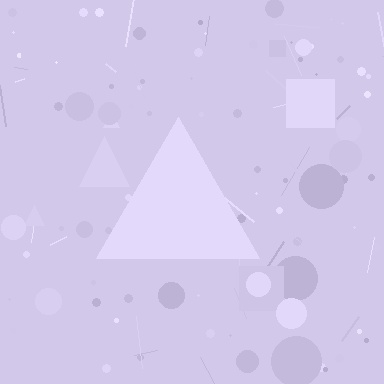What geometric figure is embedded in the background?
A triangle is embedded in the background.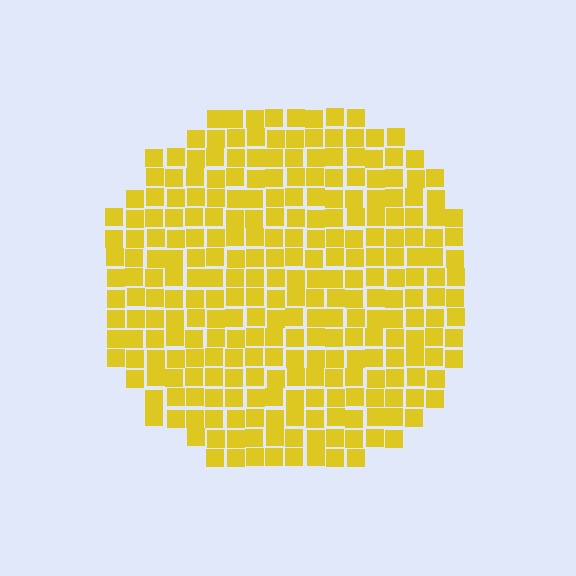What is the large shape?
The large shape is a circle.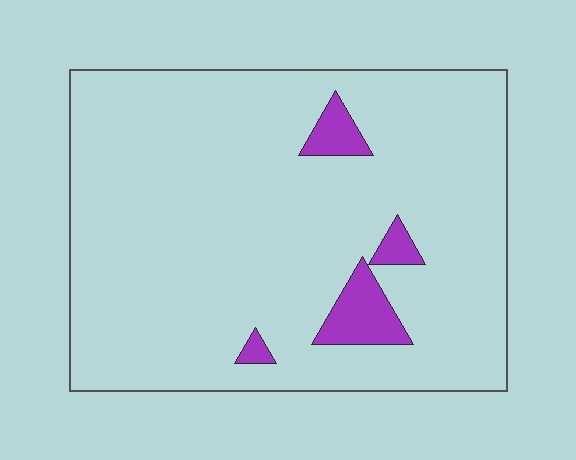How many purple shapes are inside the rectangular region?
4.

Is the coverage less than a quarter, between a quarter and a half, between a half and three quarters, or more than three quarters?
Less than a quarter.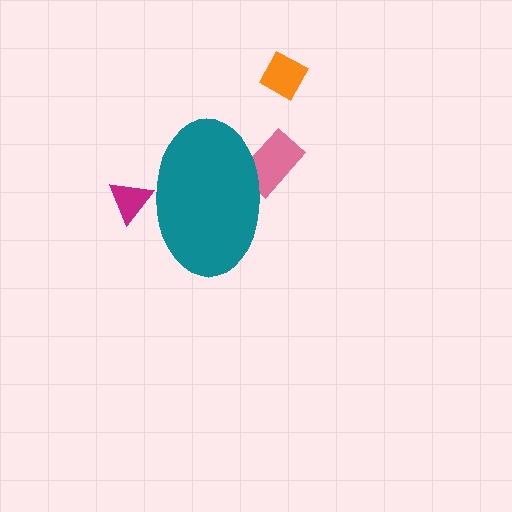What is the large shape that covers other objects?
A teal ellipse.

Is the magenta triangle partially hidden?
Yes, the magenta triangle is partially hidden behind the teal ellipse.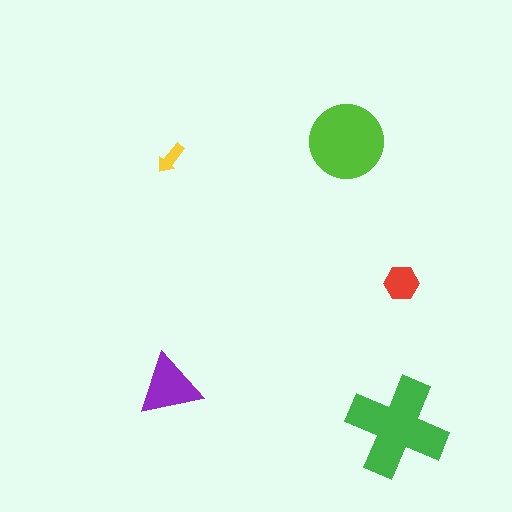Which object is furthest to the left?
The purple triangle is leftmost.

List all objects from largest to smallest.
The green cross, the lime circle, the purple triangle, the red hexagon, the yellow arrow.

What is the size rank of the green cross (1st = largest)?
1st.